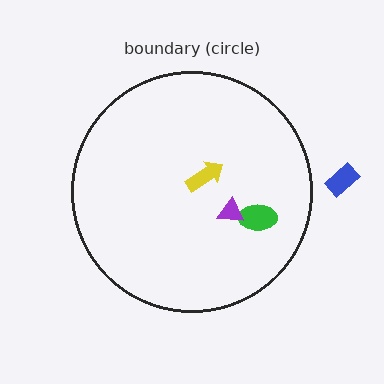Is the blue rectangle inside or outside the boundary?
Outside.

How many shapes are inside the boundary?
3 inside, 1 outside.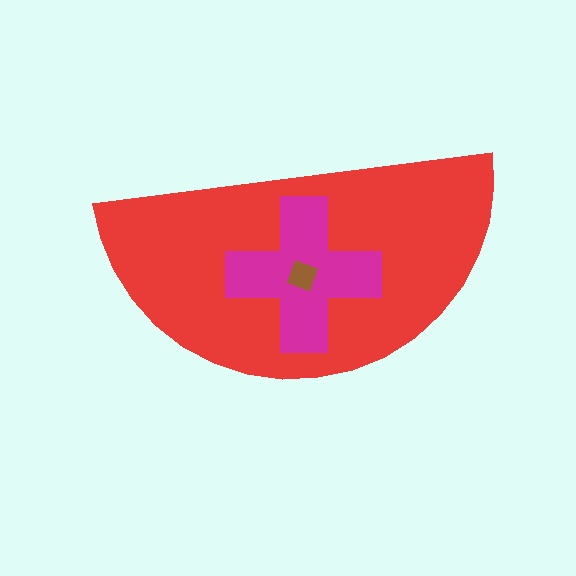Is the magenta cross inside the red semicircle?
Yes.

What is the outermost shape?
The red semicircle.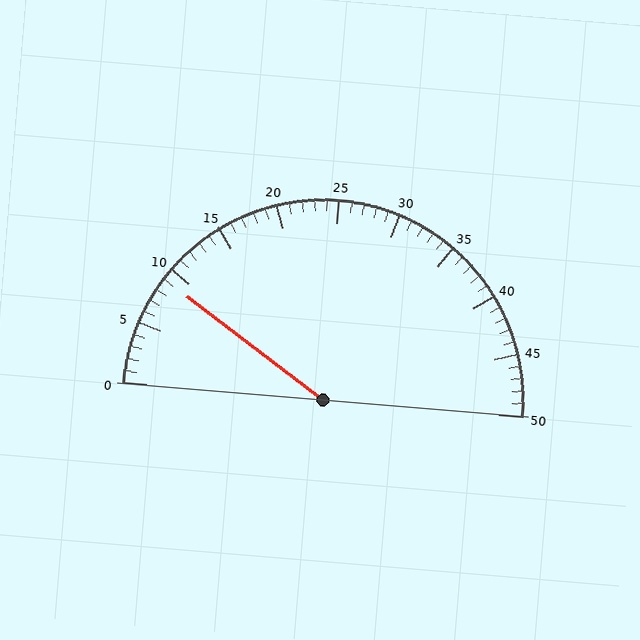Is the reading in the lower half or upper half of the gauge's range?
The reading is in the lower half of the range (0 to 50).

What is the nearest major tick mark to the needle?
The nearest major tick mark is 10.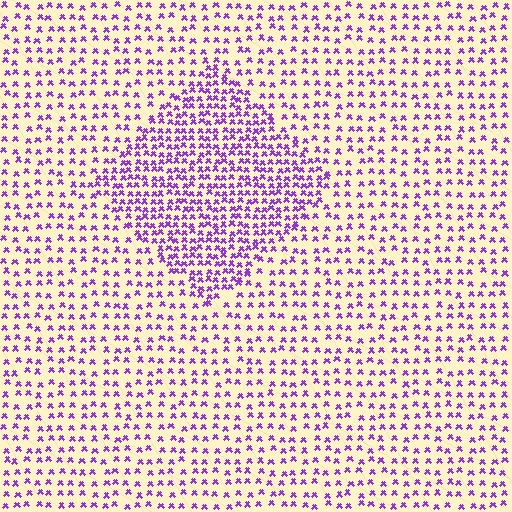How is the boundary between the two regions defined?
The boundary is defined by a change in element density (approximately 2.0x ratio). All elements are the same color, size, and shape.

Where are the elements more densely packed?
The elements are more densely packed inside the diamond boundary.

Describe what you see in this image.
The image contains small purple elements arranged at two different densities. A diamond-shaped region is visible where the elements are more densely packed than the surrounding area.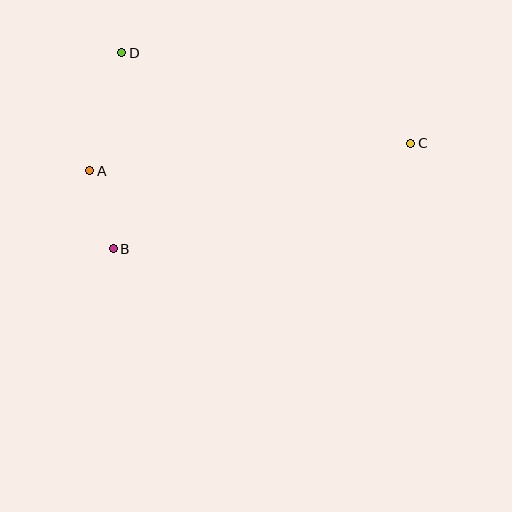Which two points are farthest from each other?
Points A and C are farthest from each other.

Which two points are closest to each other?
Points A and B are closest to each other.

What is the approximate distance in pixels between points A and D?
The distance between A and D is approximately 122 pixels.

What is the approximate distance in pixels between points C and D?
The distance between C and D is approximately 303 pixels.